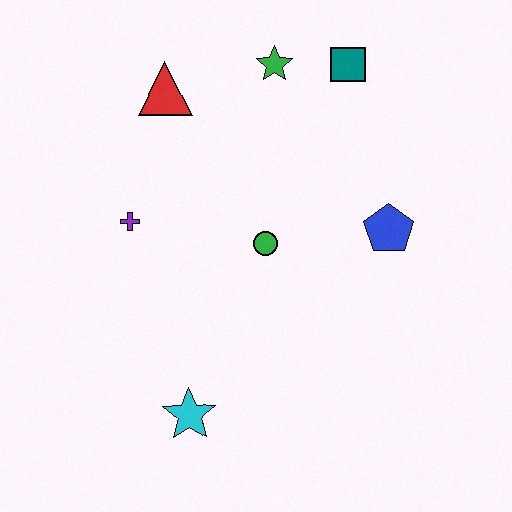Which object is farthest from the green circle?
The teal square is farthest from the green circle.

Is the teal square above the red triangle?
Yes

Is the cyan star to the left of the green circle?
Yes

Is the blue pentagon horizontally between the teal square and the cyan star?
No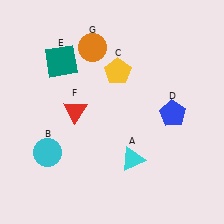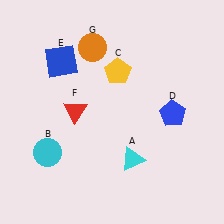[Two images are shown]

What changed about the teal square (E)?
In Image 1, E is teal. In Image 2, it changed to blue.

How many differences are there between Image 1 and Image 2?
There is 1 difference between the two images.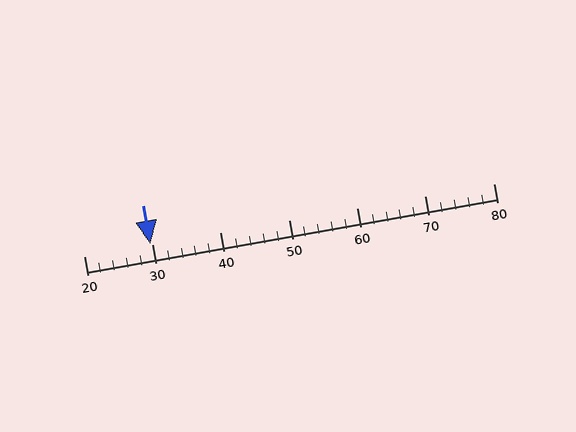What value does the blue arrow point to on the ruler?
The blue arrow points to approximately 30.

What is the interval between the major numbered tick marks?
The major tick marks are spaced 10 units apart.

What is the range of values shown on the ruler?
The ruler shows values from 20 to 80.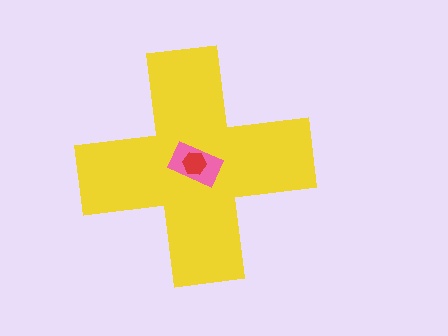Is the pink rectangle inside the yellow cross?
Yes.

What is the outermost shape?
The yellow cross.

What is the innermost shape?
The red hexagon.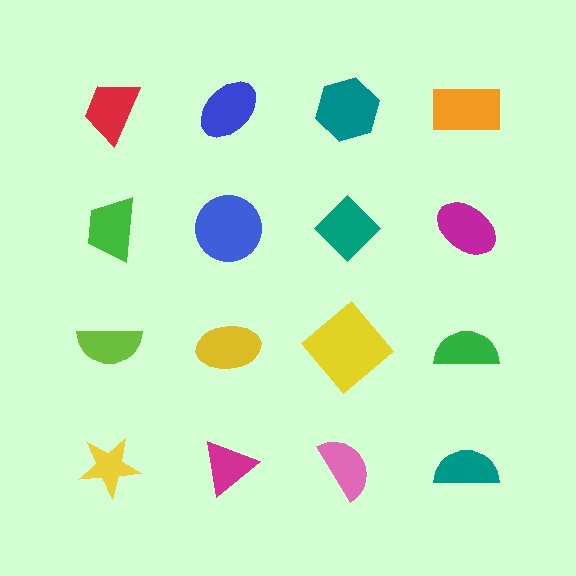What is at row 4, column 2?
A magenta triangle.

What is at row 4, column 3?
A pink semicircle.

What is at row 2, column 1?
A green trapezoid.